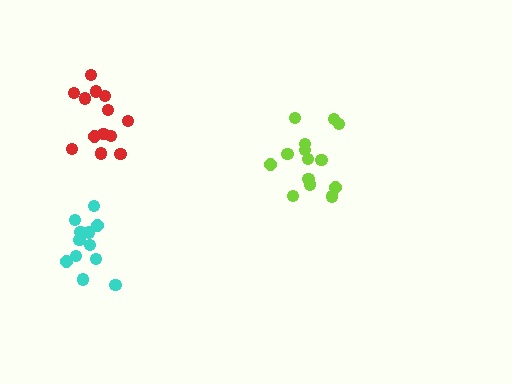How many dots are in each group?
Group 1: 14 dots, Group 2: 12 dots, Group 3: 13 dots (39 total).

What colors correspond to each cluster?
The clusters are colored: lime, cyan, red.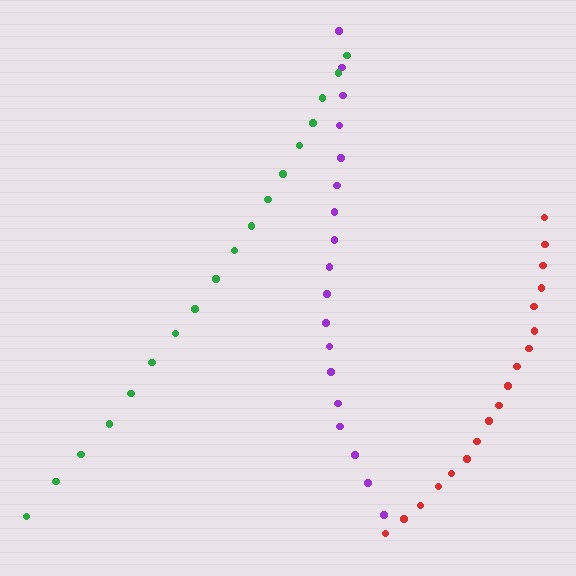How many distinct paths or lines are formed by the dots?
There are 3 distinct paths.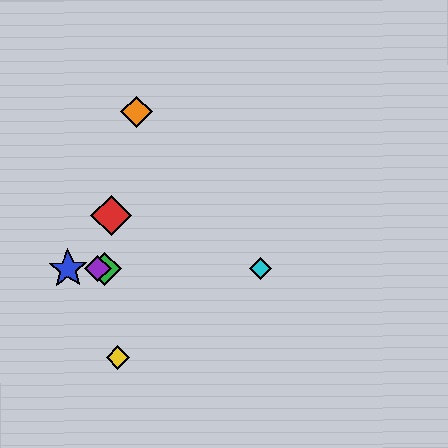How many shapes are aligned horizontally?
4 shapes (the blue star, the green diamond, the purple diamond, the cyan diamond) are aligned horizontally.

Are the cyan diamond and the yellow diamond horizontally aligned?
No, the cyan diamond is at y≈269 and the yellow diamond is at y≈358.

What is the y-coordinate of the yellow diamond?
The yellow diamond is at y≈358.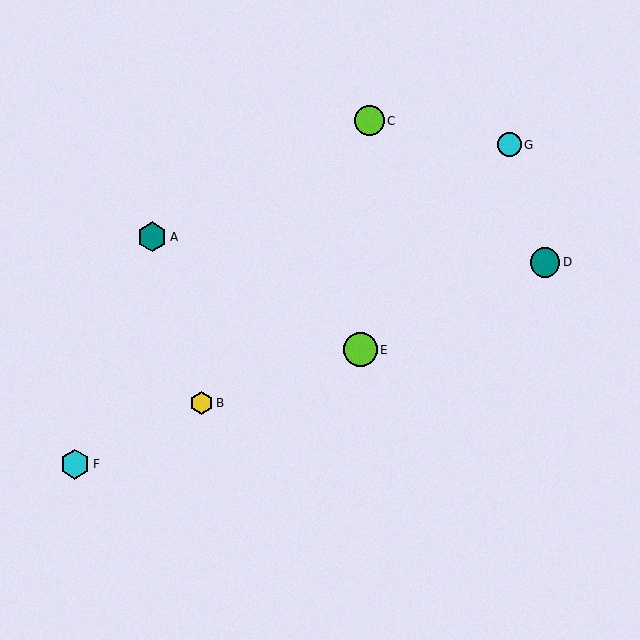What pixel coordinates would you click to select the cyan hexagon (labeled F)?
Click at (75, 464) to select the cyan hexagon F.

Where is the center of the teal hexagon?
The center of the teal hexagon is at (152, 237).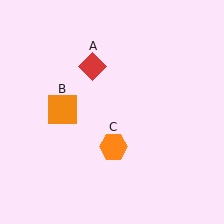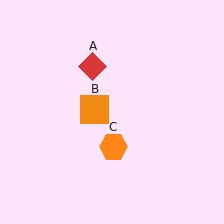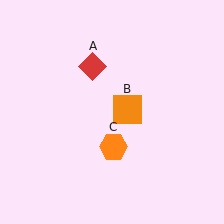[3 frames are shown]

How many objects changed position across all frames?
1 object changed position: orange square (object B).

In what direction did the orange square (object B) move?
The orange square (object B) moved right.